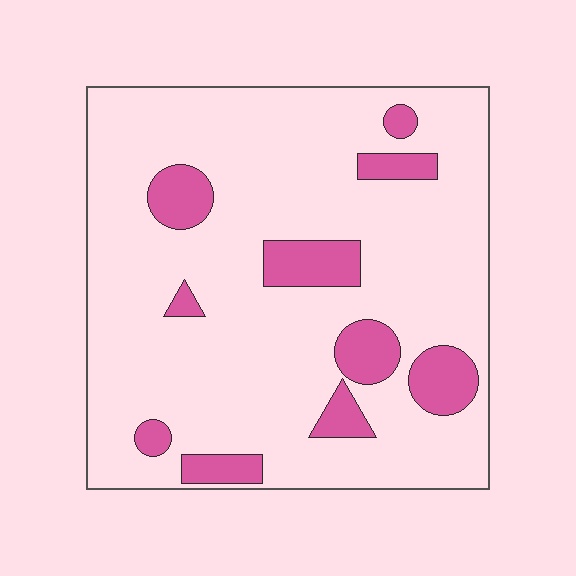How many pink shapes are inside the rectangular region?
10.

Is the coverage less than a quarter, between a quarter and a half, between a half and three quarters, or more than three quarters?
Less than a quarter.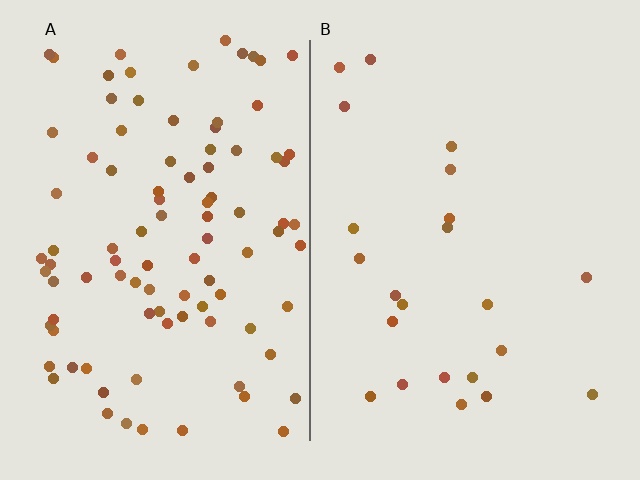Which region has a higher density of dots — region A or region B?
A (the left).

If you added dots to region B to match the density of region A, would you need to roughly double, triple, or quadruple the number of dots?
Approximately quadruple.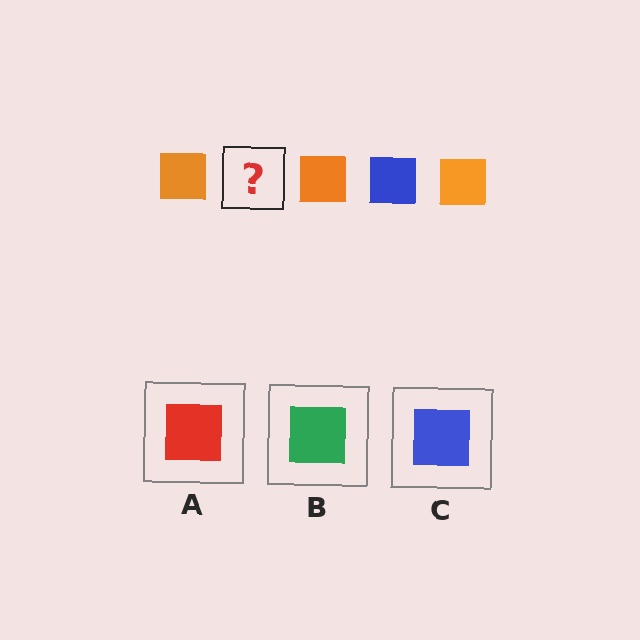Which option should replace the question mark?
Option C.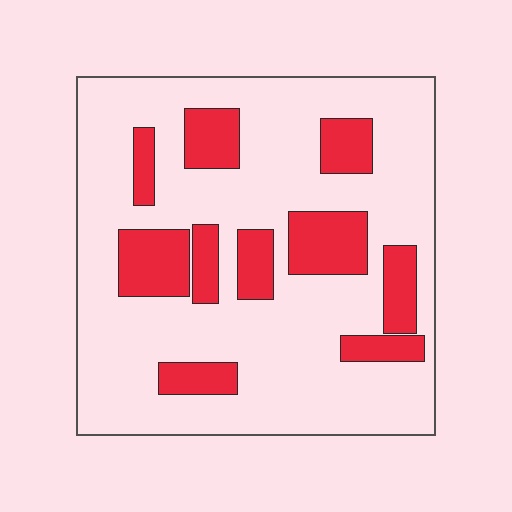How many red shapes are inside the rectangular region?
10.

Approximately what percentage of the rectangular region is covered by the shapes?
Approximately 25%.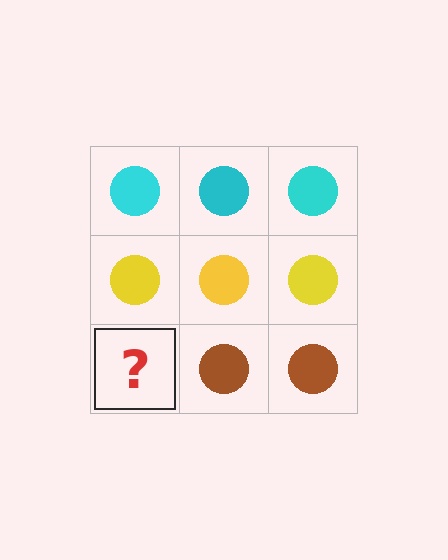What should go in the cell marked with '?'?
The missing cell should contain a brown circle.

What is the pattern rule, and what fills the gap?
The rule is that each row has a consistent color. The gap should be filled with a brown circle.